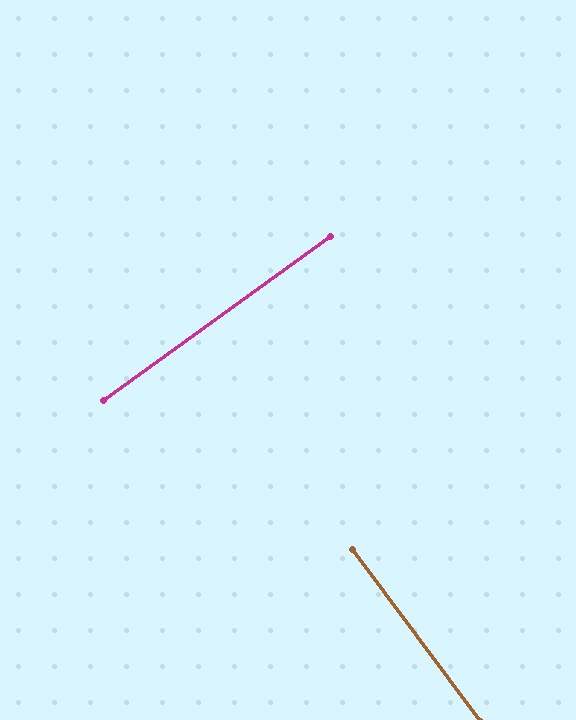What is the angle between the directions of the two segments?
Approximately 89 degrees.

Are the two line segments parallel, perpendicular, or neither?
Perpendicular — they meet at approximately 89°.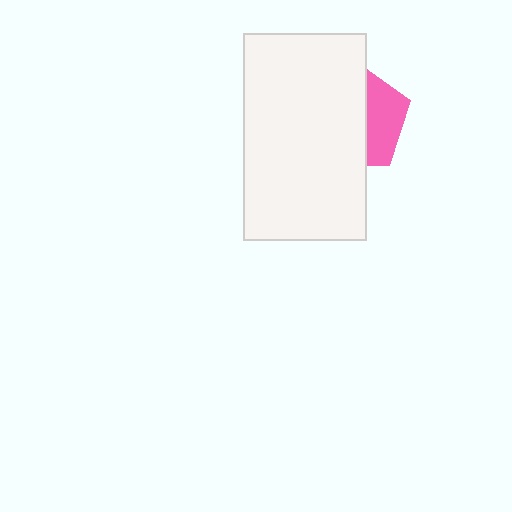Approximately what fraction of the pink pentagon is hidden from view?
Roughly 65% of the pink pentagon is hidden behind the white rectangle.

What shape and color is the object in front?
The object in front is a white rectangle.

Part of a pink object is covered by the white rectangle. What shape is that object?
It is a pentagon.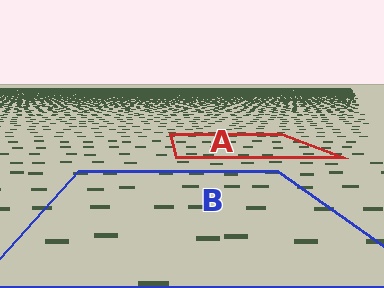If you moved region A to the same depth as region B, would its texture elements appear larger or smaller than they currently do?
They would appear larger. At a closer depth, the same texture elements are projected at a bigger on-screen size.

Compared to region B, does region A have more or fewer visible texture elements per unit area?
Region A has more texture elements per unit area — they are packed more densely because it is farther away.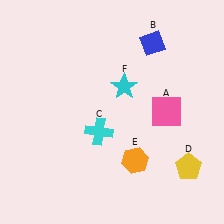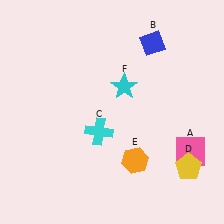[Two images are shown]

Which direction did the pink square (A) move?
The pink square (A) moved down.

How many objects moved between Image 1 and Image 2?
1 object moved between the two images.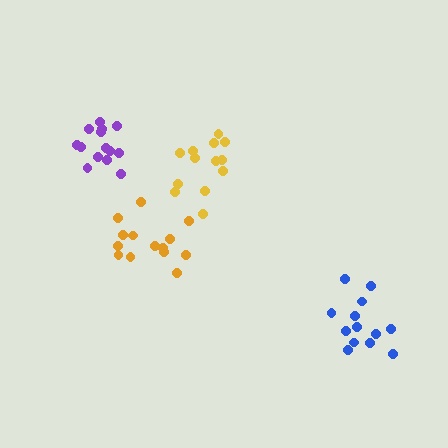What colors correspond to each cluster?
The clusters are colored: yellow, purple, orange, blue.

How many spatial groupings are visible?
There are 4 spatial groupings.